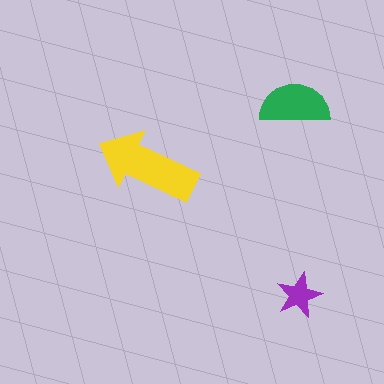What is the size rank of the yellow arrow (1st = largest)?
1st.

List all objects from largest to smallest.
The yellow arrow, the green semicircle, the purple star.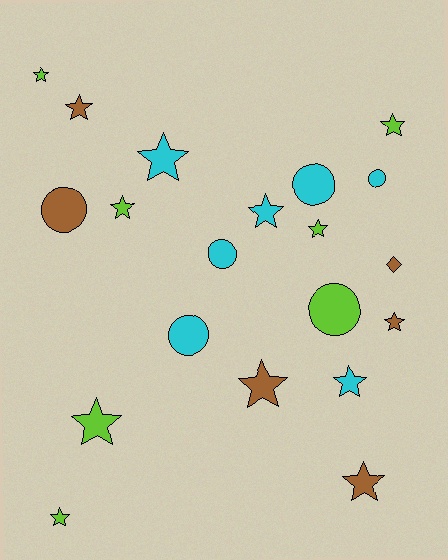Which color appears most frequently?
Cyan, with 7 objects.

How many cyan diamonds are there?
There are no cyan diamonds.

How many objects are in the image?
There are 20 objects.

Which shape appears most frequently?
Star, with 13 objects.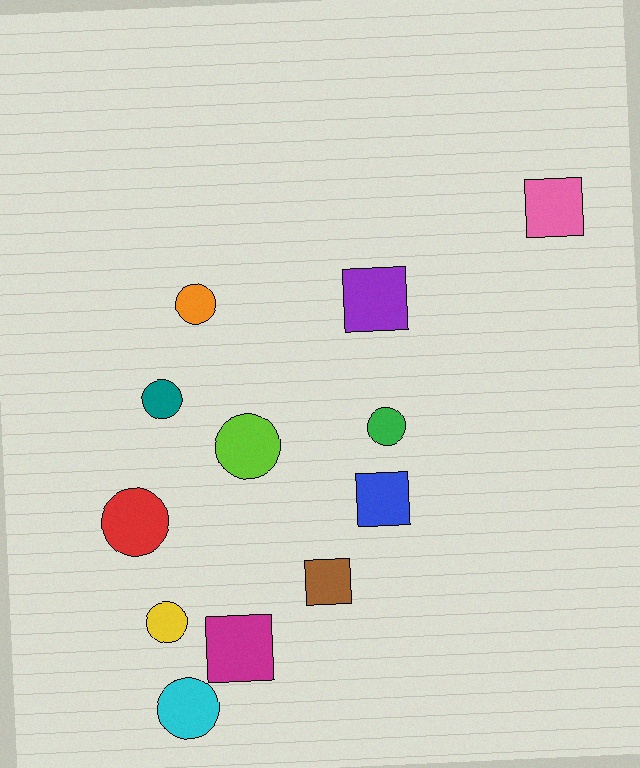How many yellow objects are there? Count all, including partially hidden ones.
There is 1 yellow object.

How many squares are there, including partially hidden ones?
There are 5 squares.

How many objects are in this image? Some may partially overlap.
There are 12 objects.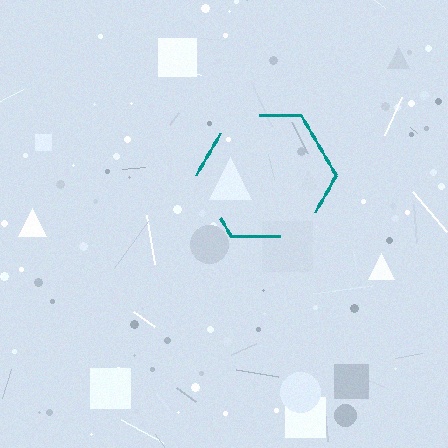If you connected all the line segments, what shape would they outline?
They would outline a hexagon.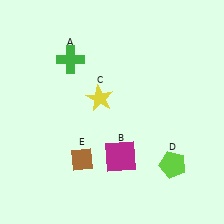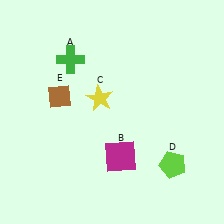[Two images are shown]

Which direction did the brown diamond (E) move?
The brown diamond (E) moved up.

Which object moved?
The brown diamond (E) moved up.